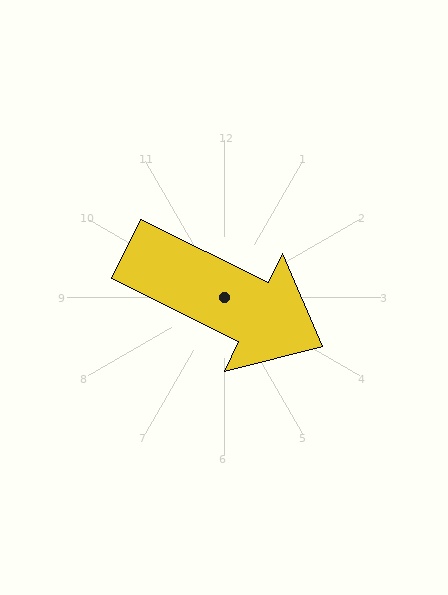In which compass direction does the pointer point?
Southeast.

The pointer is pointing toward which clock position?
Roughly 4 o'clock.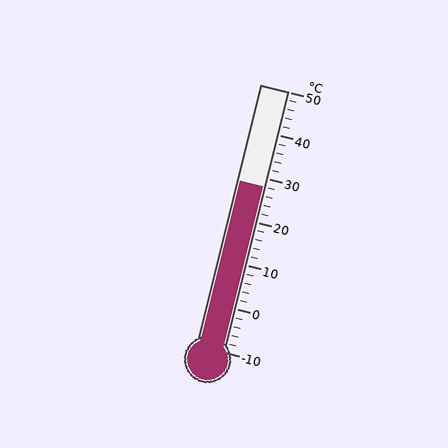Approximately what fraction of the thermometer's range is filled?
The thermometer is filled to approximately 65% of its range.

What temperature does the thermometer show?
The thermometer shows approximately 28°C.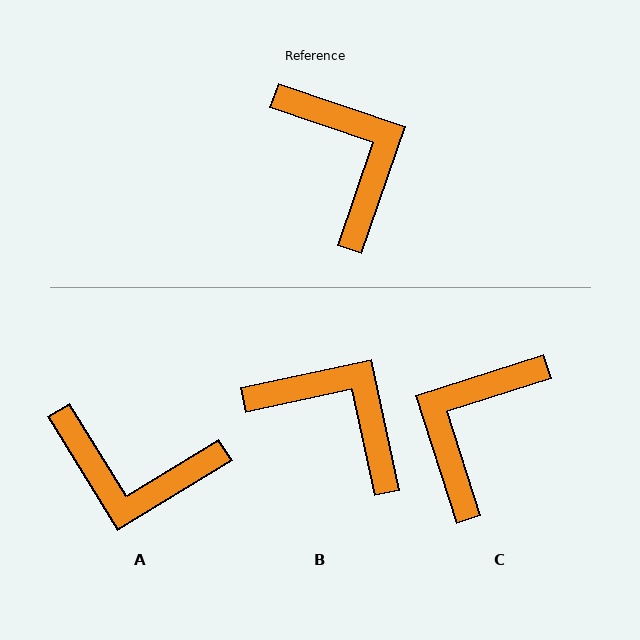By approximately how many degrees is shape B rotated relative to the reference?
Approximately 31 degrees counter-clockwise.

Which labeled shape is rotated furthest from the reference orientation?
A, about 130 degrees away.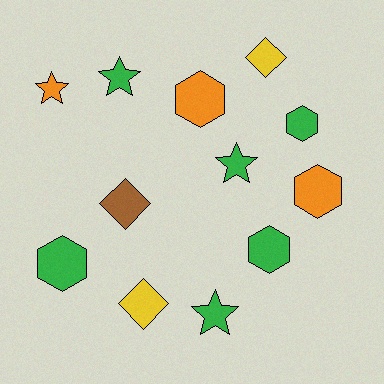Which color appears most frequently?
Green, with 6 objects.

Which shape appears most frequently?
Hexagon, with 5 objects.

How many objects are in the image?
There are 12 objects.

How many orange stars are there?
There is 1 orange star.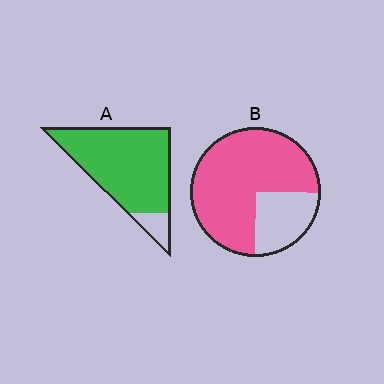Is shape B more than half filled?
Yes.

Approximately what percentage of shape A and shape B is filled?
A is approximately 90% and B is approximately 75%.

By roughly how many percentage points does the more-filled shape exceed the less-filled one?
By roughly 15 percentage points (A over B).